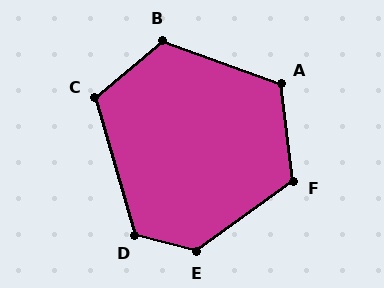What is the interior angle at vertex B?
Approximately 120 degrees (obtuse).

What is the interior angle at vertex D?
Approximately 121 degrees (obtuse).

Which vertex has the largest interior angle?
E, at approximately 129 degrees.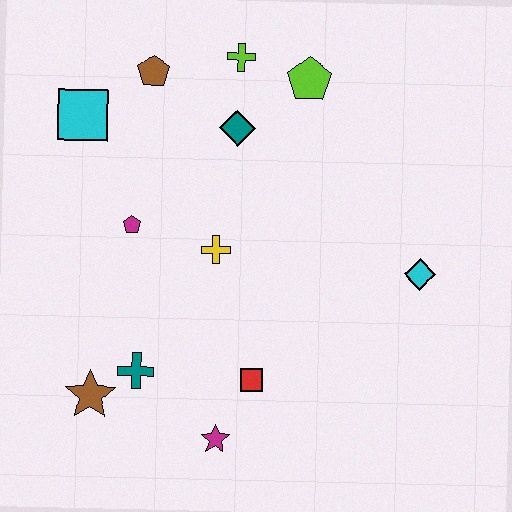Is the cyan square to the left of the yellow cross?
Yes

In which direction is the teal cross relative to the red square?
The teal cross is to the left of the red square.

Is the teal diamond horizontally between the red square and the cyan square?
Yes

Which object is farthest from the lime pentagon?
The brown star is farthest from the lime pentagon.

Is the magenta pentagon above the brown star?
Yes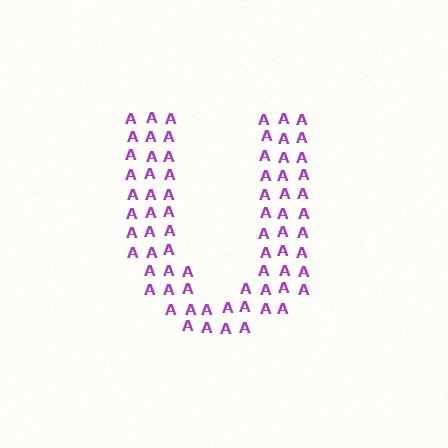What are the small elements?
The small elements are letter A's.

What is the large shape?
The large shape is the letter U.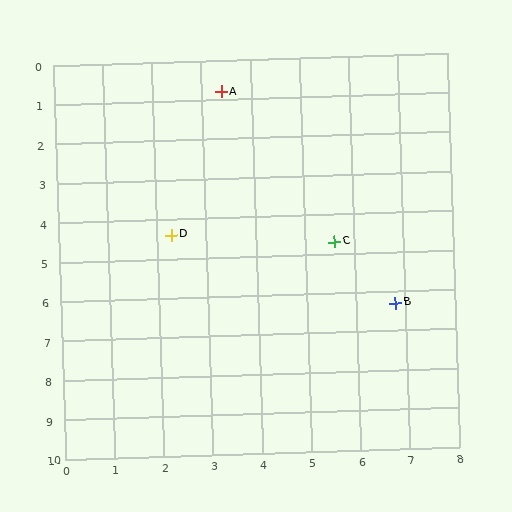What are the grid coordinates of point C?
Point C is at approximately (5.6, 4.7).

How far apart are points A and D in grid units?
Points A and D are about 3.8 grid units apart.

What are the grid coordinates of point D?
Point D is at approximately (2.3, 4.4).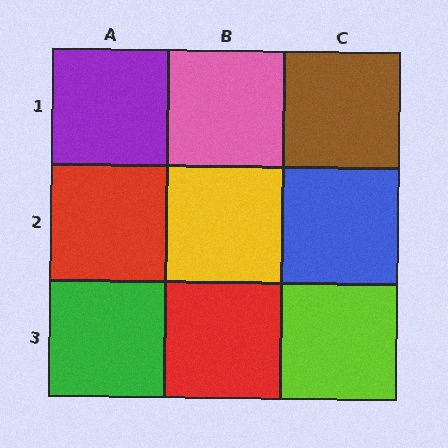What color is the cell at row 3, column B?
Red.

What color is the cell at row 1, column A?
Purple.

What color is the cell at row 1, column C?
Brown.